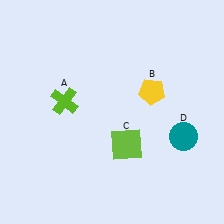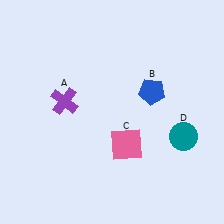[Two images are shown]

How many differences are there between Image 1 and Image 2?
There are 3 differences between the two images.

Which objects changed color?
A changed from lime to purple. B changed from yellow to blue. C changed from lime to pink.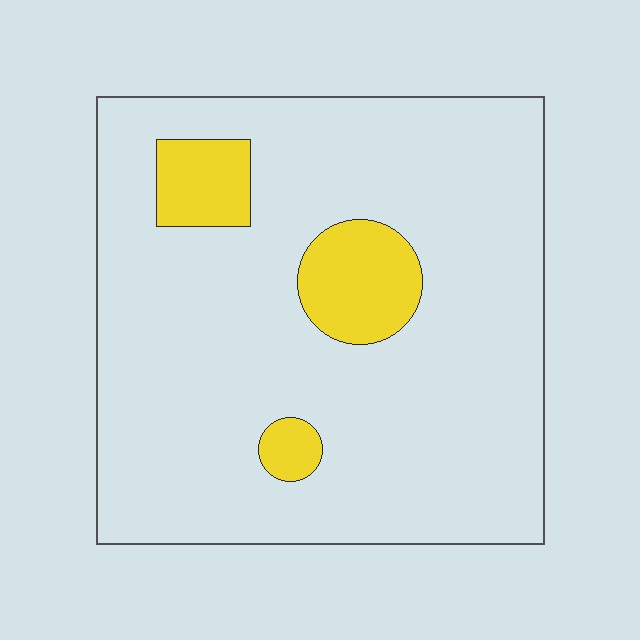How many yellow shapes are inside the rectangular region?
3.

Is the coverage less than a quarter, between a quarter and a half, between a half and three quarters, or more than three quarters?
Less than a quarter.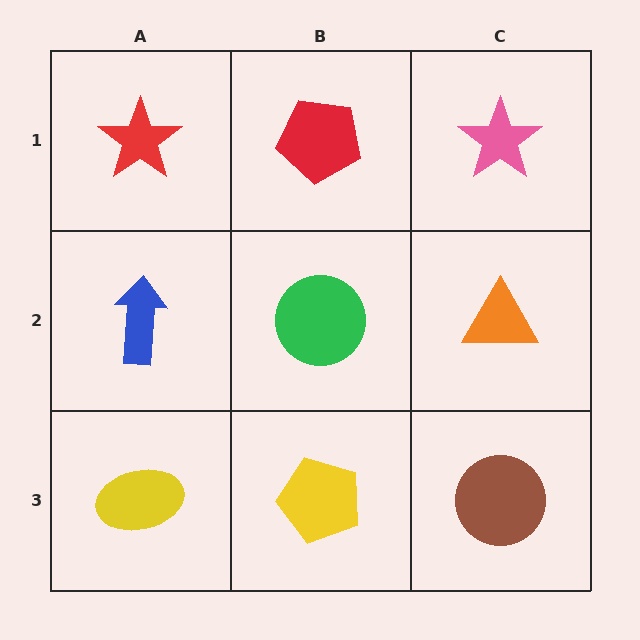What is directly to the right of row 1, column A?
A red pentagon.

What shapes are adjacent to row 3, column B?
A green circle (row 2, column B), a yellow ellipse (row 3, column A), a brown circle (row 3, column C).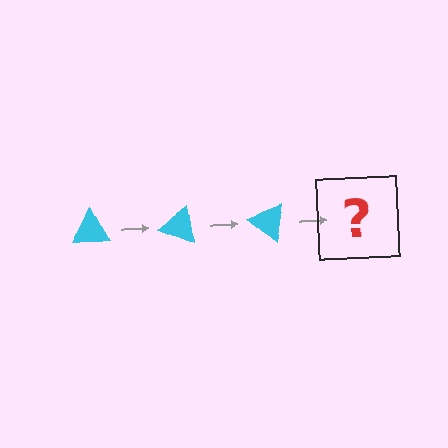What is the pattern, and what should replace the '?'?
The pattern is that the triangle rotates 20 degrees each step. The '?' should be a cyan triangle rotated 60 degrees.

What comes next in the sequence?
The next element should be a cyan triangle rotated 60 degrees.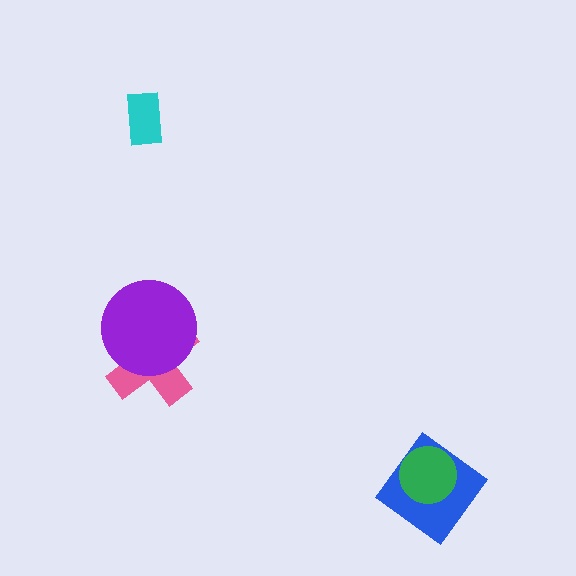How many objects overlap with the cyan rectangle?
0 objects overlap with the cyan rectangle.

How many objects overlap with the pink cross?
1 object overlaps with the pink cross.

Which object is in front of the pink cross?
The purple circle is in front of the pink cross.